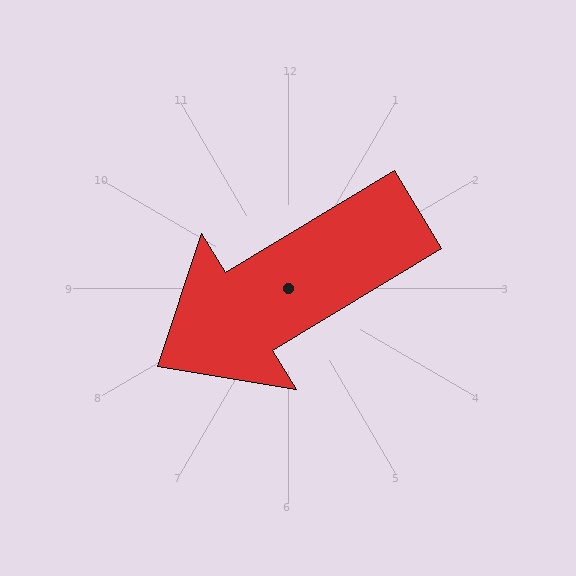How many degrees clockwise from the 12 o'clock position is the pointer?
Approximately 239 degrees.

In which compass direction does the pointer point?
Southwest.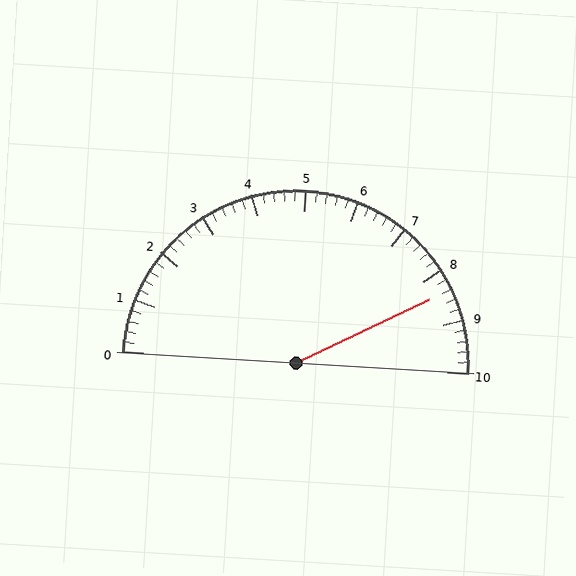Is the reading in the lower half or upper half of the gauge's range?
The reading is in the upper half of the range (0 to 10).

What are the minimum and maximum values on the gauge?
The gauge ranges from 0 to 10.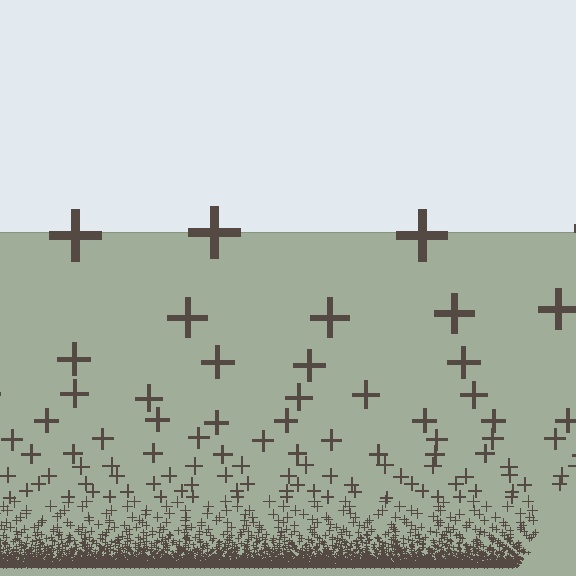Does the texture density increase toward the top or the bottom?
Density increases toward the bottom.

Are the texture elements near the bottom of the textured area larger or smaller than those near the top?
Smaller. The gradient is inverted — elements near the bottom are smaller and denser.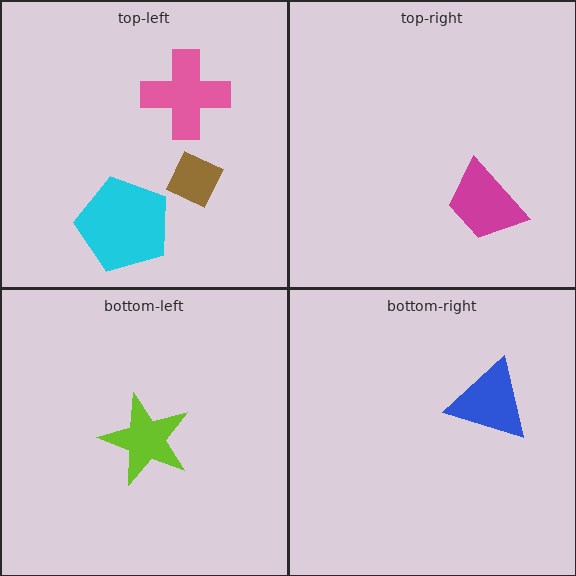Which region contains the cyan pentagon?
The top-left region.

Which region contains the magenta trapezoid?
The top-right region.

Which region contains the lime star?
The bottom-left region.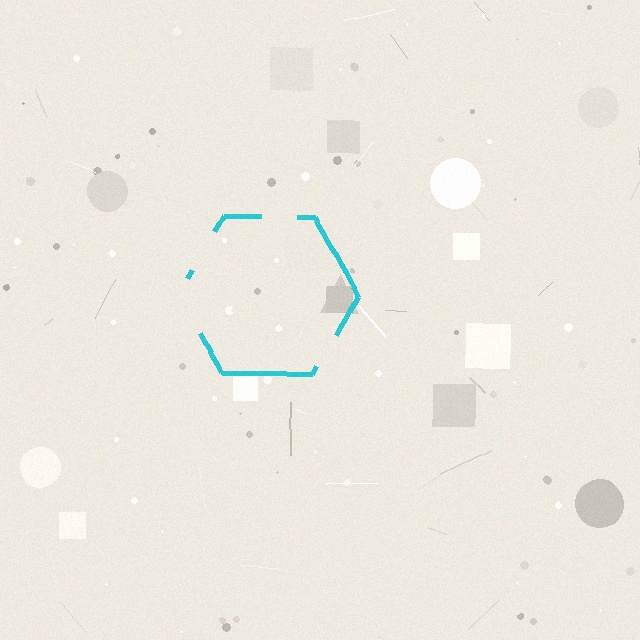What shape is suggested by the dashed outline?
The dashed outline suggests a hexagon.